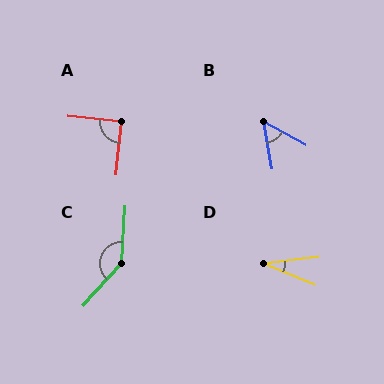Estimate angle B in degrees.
Approximately 51 degrees.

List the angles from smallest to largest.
D (29°), B (51°), A (90°), C (142°).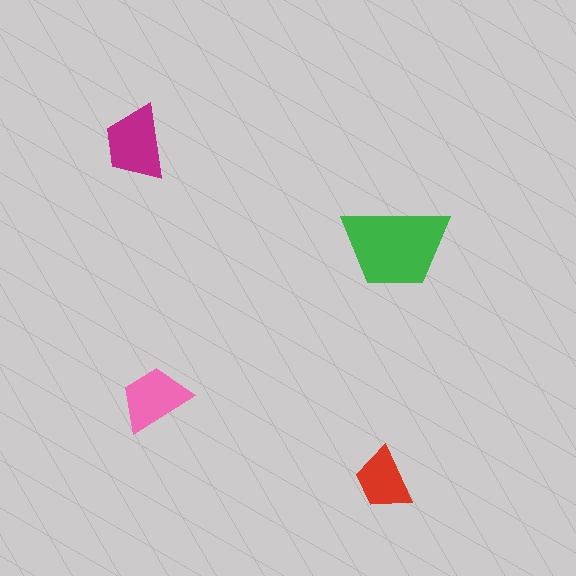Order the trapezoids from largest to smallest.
the green one, the magenta one, the pink one, the red one.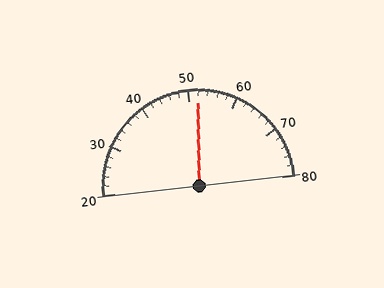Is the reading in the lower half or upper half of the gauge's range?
The reading is in the upper half of the range (20 to 80).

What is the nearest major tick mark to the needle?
The nearest major tick mark is 50.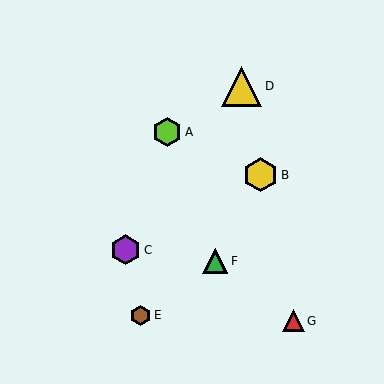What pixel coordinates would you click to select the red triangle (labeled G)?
Click at (294, 321) to select the red triangle G.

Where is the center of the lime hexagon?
The center of the lime hexagon is at (167, 132).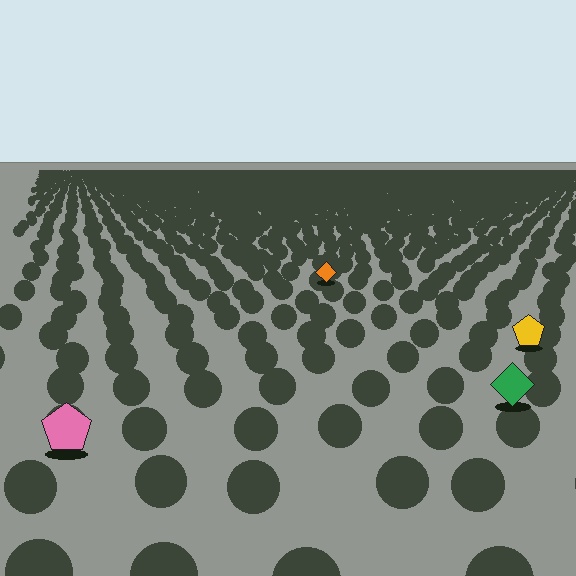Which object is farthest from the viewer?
The orange diamond is farthest from the viewer. It appears smaller and the ground texture around it is denser.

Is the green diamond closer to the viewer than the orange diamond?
Yes. The green diamond is closer — you can tell from the texture gradient: the ground texture is coarser near it.